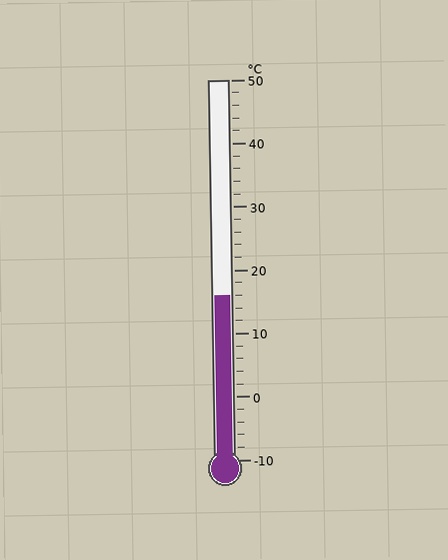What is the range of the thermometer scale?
The thermometer scale ranges from -10°C to 50°C.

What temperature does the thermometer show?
The thermometer shows approximately 16°C.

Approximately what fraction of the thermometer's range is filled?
The thermometer is filled to approximately 45% of its range.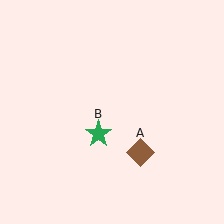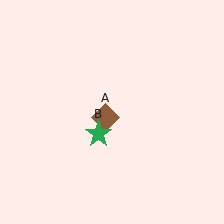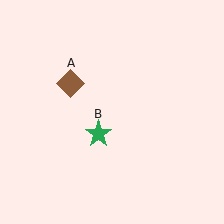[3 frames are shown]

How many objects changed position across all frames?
1 object changed position: brown diamond (object A).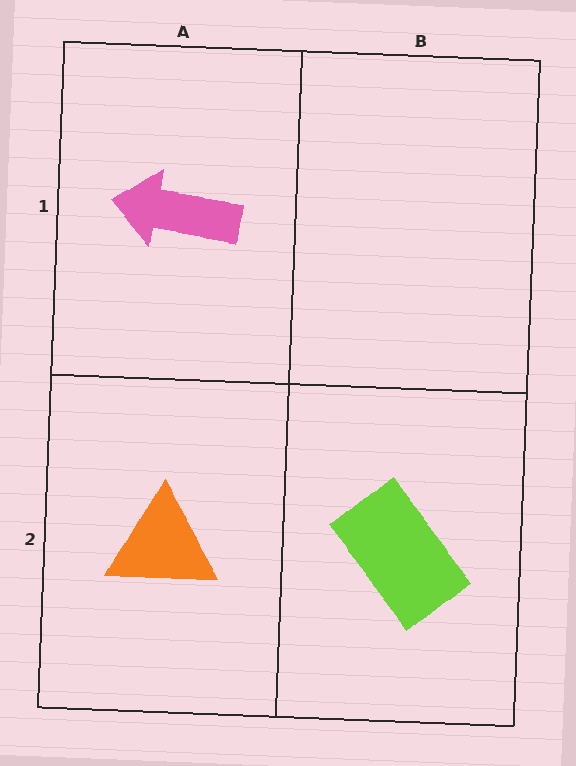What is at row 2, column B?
A lime rectangle.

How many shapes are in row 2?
2 shapes.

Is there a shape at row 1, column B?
No, that cell is empty.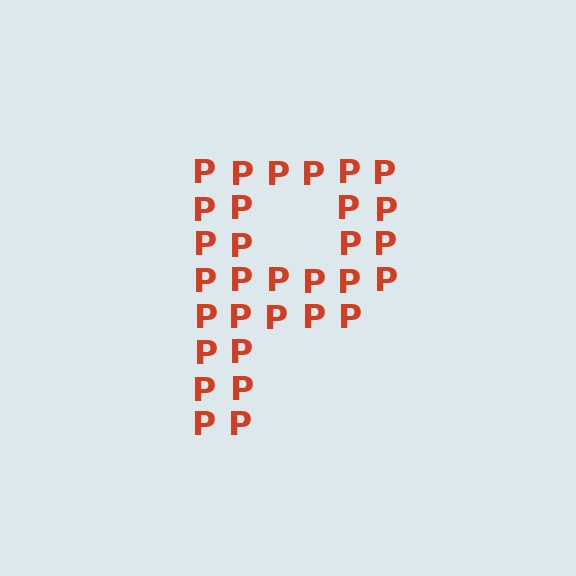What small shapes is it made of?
It is made of small letter P's.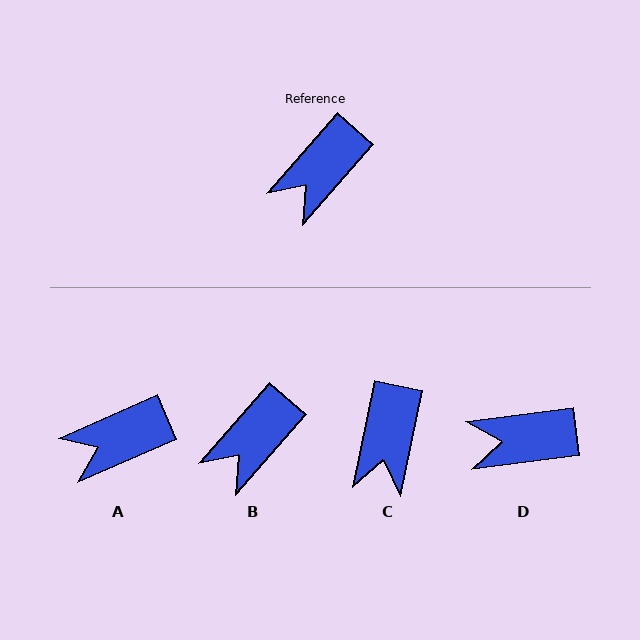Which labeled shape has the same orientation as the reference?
B.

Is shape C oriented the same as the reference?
No, it is off by about 30 degrees.